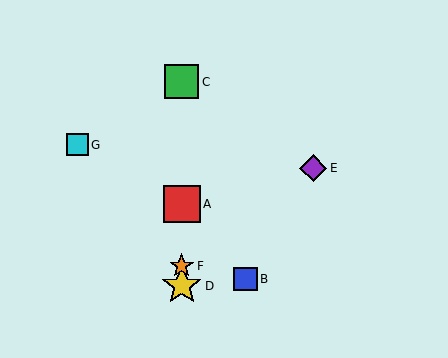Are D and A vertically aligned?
Yes, both are at x≈182.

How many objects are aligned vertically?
4 objects (A, C, D, F) are aligned vertically.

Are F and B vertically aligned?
No, F is at x≈182 and B is at x≈245.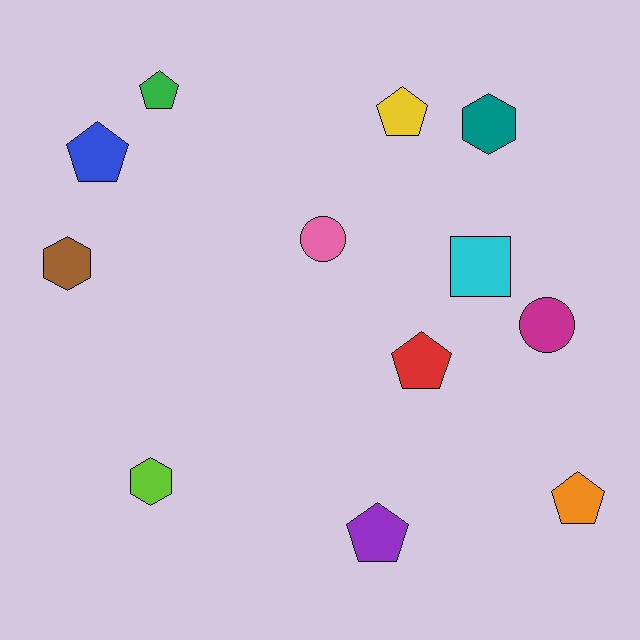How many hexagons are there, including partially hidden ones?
There are 3 hexagons.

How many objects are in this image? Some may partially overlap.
There are 12 objects.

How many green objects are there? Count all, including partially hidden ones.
There is 1 green object.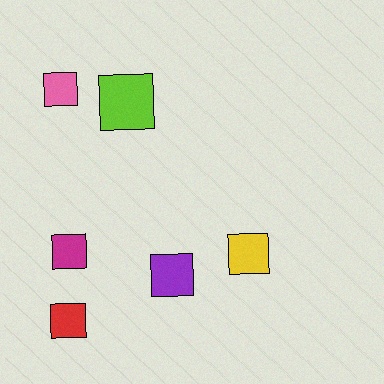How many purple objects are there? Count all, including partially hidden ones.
There is 1 purple object.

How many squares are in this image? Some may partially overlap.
There are 6 squares.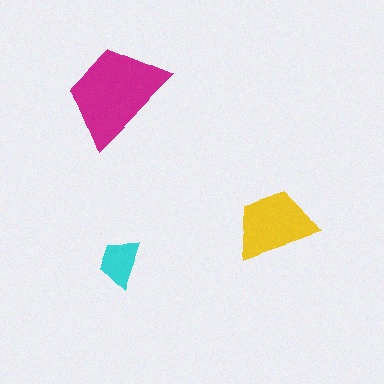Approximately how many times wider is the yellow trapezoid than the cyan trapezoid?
About 1.5 times wider.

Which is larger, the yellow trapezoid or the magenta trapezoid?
The magenta one.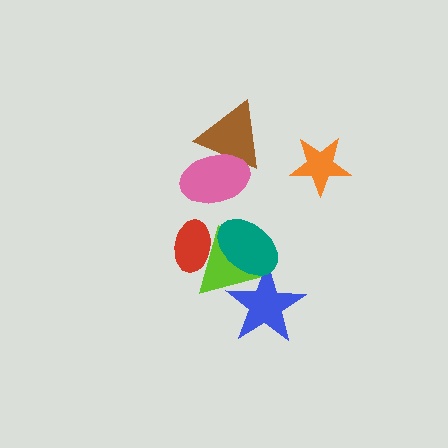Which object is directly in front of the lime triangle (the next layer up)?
The red ellipse is directly in front of the lime triangle.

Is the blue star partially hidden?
Yes, it is partially covered by another shape.